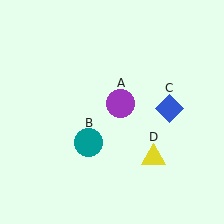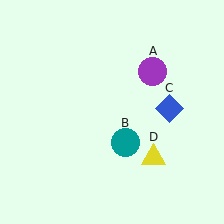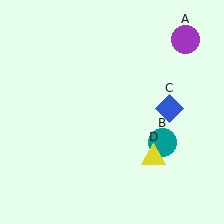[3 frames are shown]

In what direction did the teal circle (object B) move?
The teal circle (object B) moved right.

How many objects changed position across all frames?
2 objects changed position: purple circle (object A), teal circle (object B).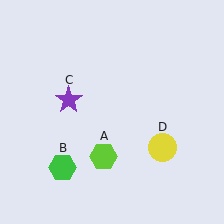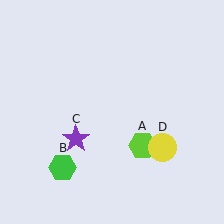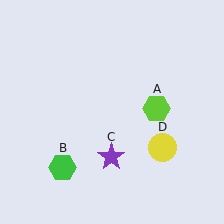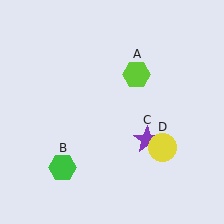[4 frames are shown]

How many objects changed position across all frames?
2 objects changed position: lime hexagon (object A), purple star (object C).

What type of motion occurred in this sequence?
The lime hexagon (object A), purple star (object C) rotated counterclockwise around the center of the scene.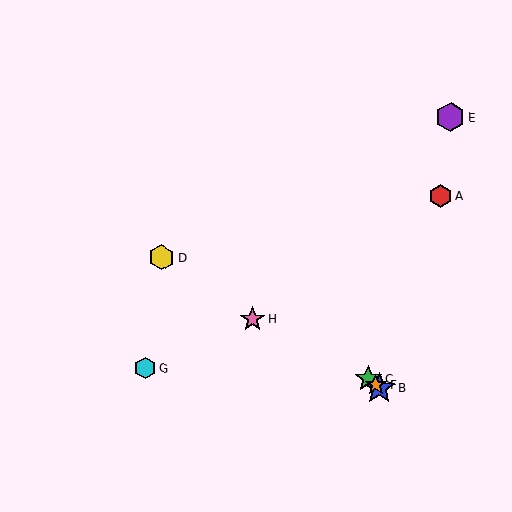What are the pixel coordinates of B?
Object B is at (379, 388).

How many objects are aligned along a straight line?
3 objects (B, C, F) are aligned along a straight line.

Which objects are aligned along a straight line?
Objects B, C, F are aligned along a straight line.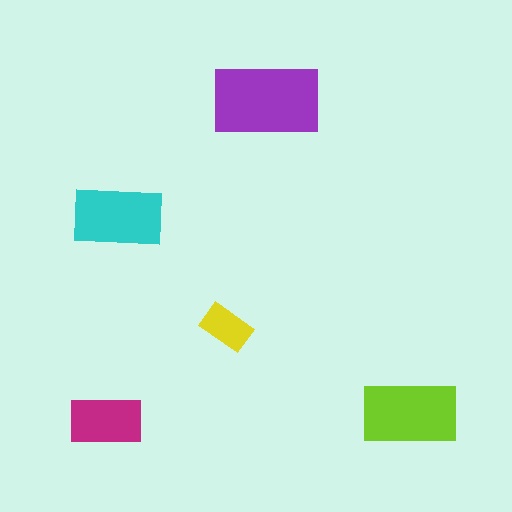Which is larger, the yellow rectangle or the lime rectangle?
The lime one.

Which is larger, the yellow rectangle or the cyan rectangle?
The cyan one.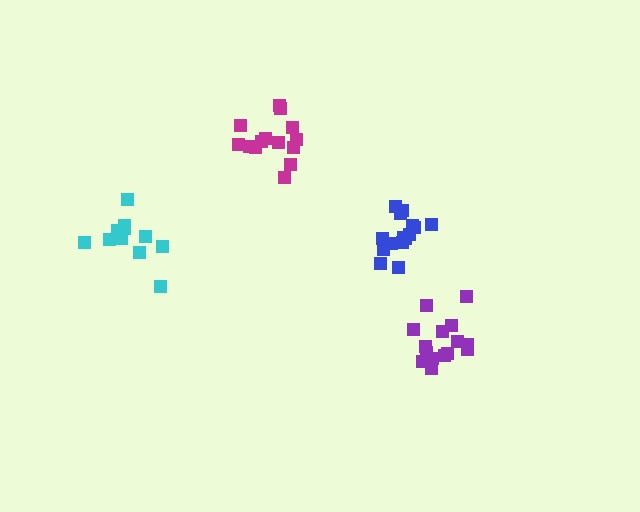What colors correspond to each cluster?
The clusters are colored: blue, purple, magenta, cyan.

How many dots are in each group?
Group 1: 15 dots, Group 2: 15 dots, Group 3: 14 dots, Group 4: 12 dots (56 total).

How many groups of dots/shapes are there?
There are 4 groups.